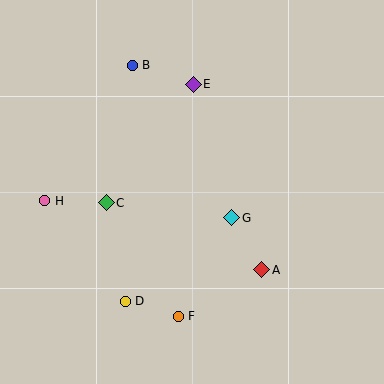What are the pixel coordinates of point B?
Point B is at (132, 65).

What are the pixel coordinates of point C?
Point C is at (106, 203).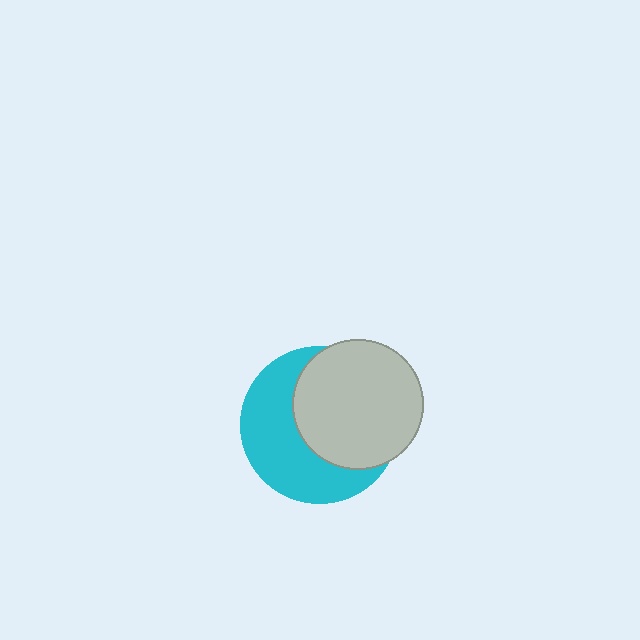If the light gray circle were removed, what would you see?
You would see the complete cyan circle.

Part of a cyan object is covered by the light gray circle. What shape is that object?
It is a circle.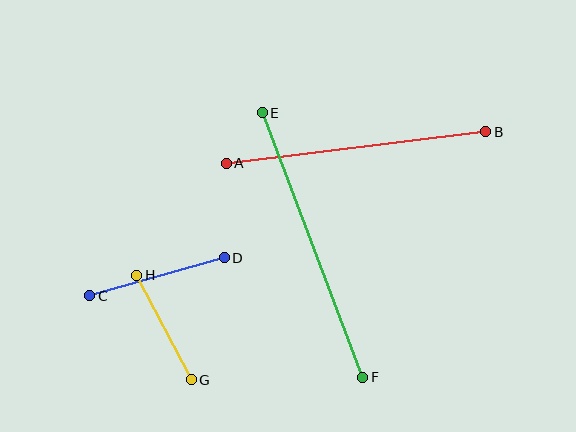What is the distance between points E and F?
The distance is approximately 283 pixels.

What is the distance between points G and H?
The distance is approximately 118 pixels.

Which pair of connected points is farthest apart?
Points E and F are farthest apart.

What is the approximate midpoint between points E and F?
The midpoint is at approximately (312, 245) pixels.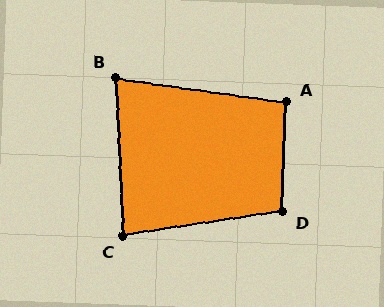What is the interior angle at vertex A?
Approximately 96 degrees (obtuse).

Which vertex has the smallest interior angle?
B, at approximately 80 degrees.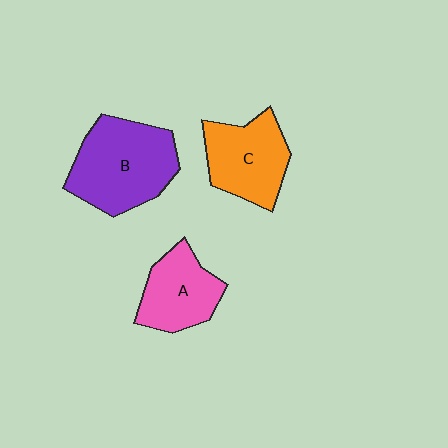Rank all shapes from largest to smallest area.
From largest to smallest: B (purple), C (orange), A (pink).